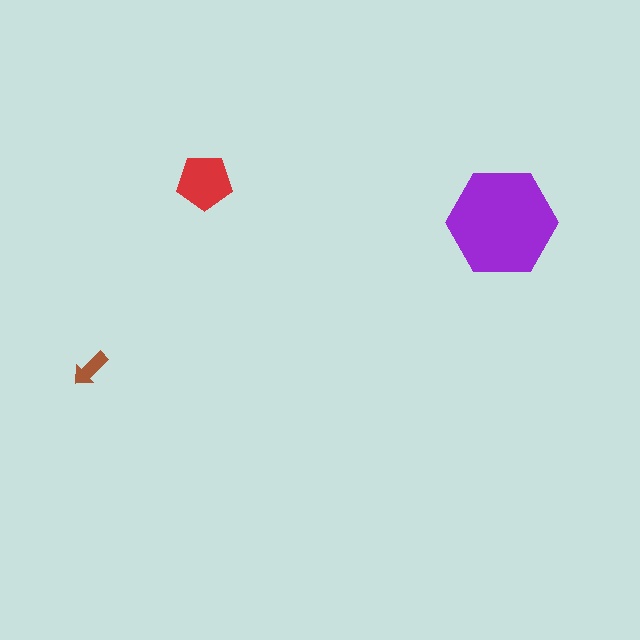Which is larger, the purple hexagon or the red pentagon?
The purple hexagon.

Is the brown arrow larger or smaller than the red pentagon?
Smaller.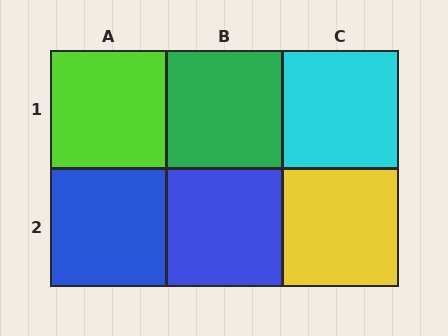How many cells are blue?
2 cells are blue.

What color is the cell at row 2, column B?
Blue.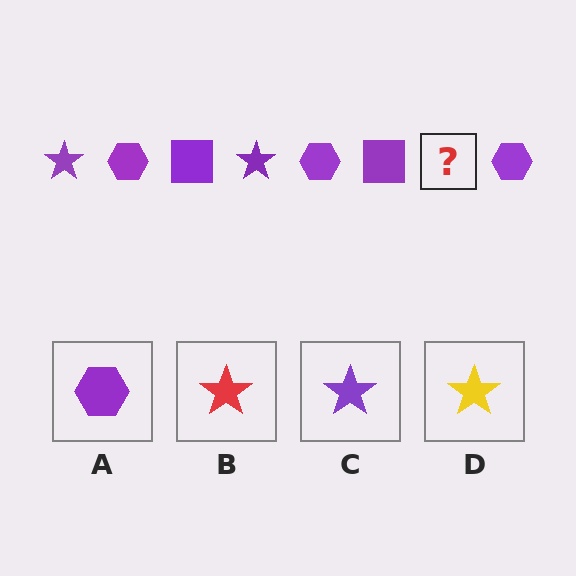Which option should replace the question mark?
Option C.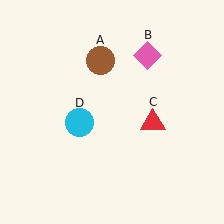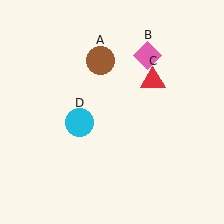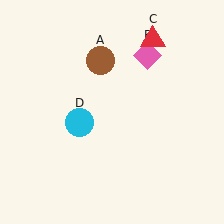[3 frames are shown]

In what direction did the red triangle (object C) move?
The red triangle (object C) moved up.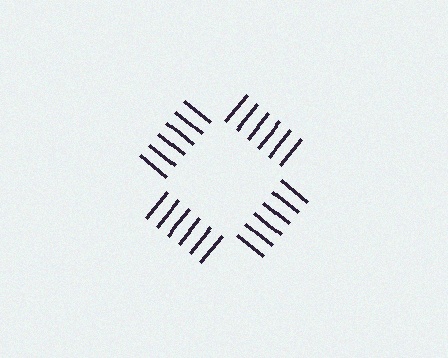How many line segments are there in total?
24 — 6 along each of the 4 edges.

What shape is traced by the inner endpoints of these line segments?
An illusory square — the line segments terminate on its edges but no continuous stroke is drawn.